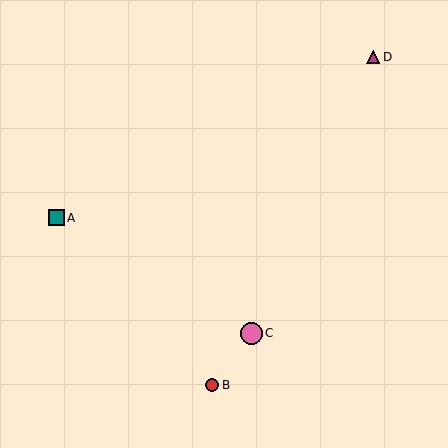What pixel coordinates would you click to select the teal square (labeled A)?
Click at (56, 218) to select the teal square A.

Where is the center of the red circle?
The center of the red circle is at (212, 385).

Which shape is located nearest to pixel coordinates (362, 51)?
The magenta triangle (labeled D) at (373, 57) is nearest to that location.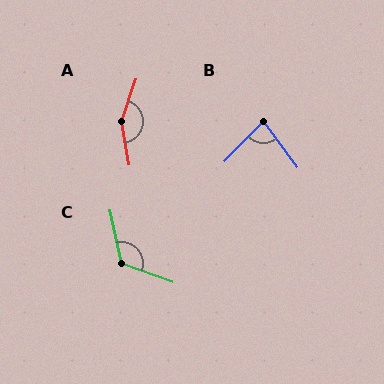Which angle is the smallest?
B, at approximately 81 degrees.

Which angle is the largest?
A, at approximately 151 degrees.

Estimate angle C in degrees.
Approximately 122 degrees.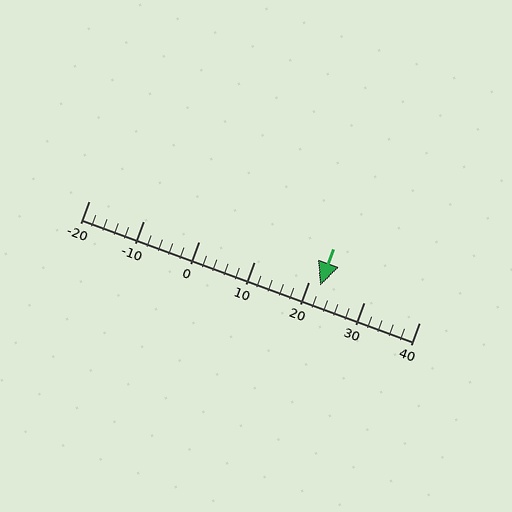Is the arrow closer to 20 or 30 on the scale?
The arrow is closer to 20.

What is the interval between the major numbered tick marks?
The major tick marks are spaced 10 units apart.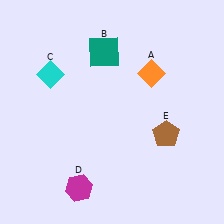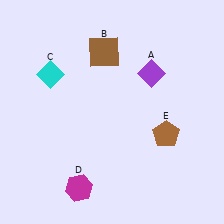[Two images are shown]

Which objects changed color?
A changed from orange to purple. B changed from teal to brown.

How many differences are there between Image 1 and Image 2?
There are 2 differences between the two images.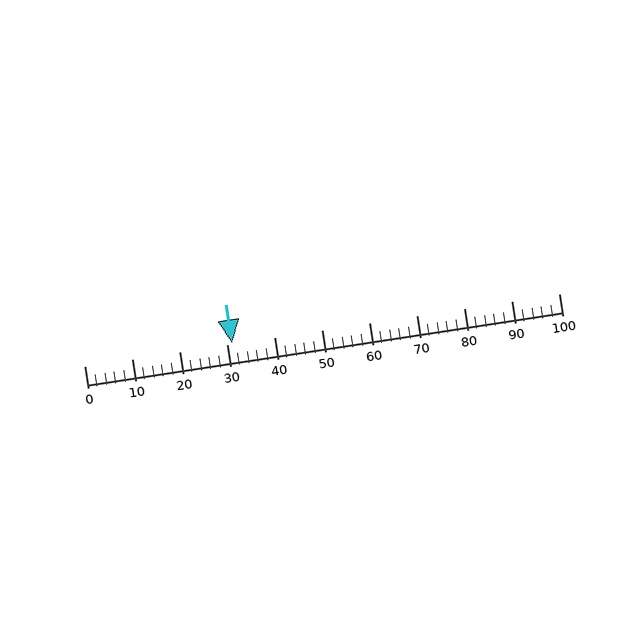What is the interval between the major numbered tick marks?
The major tick marks are spaced 10 units apart.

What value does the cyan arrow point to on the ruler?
The cyan arrow points to approximately 31.